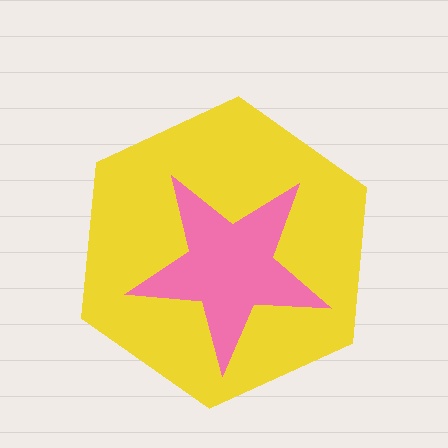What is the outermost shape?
The yellow hexagon.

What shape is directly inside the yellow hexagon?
The pink star.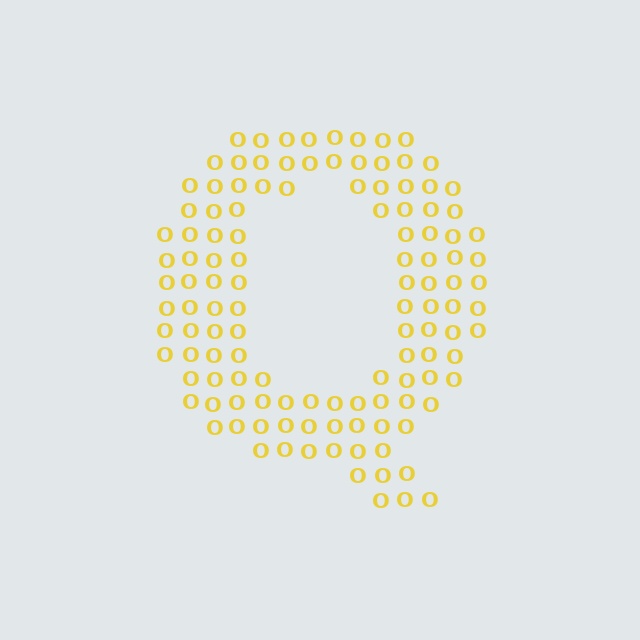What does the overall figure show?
The overall figure shows the letter Q.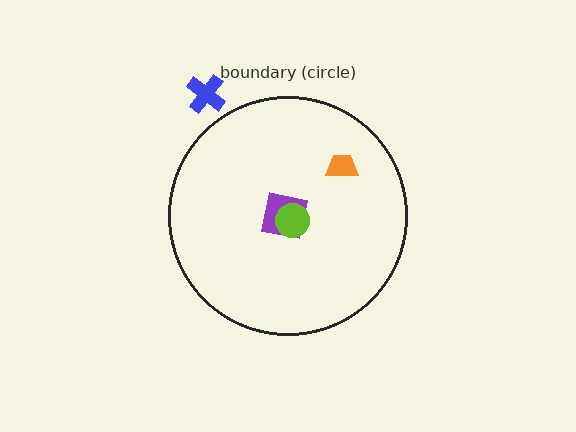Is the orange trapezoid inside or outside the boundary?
Inside.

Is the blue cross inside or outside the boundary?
Outside.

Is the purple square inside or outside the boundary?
Inside.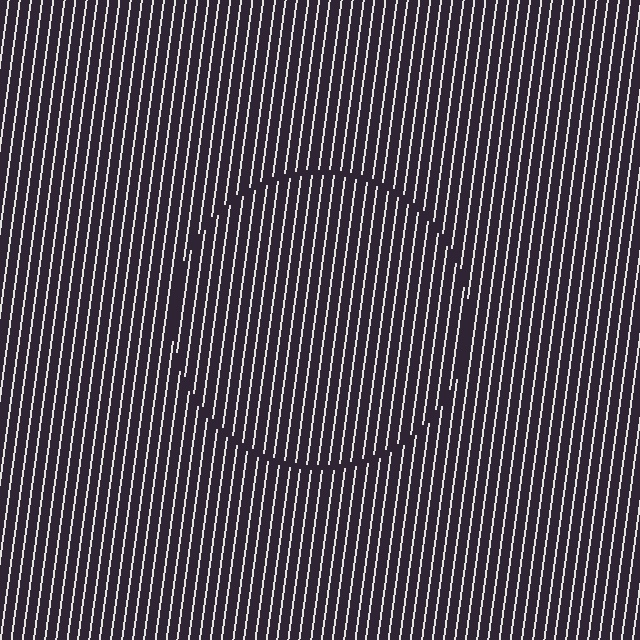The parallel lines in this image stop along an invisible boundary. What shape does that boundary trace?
An illusory circle. The interior of the shape contains the same grating, shifted by half a period — the contour is defined by the phase discontinuity where line-ends from the inner and outer gratings abut.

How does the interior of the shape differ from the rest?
The interior of the shape contains the same grating, shifted by half a period — the contour is defined by the phase discontinuity where line-ends from the inner and outer gratings abut.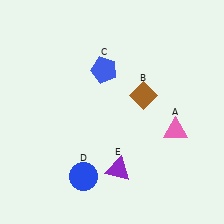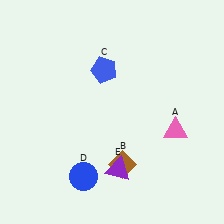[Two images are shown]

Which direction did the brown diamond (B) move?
The brown diamond (B) moved down.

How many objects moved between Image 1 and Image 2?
1 object moved between the two images.